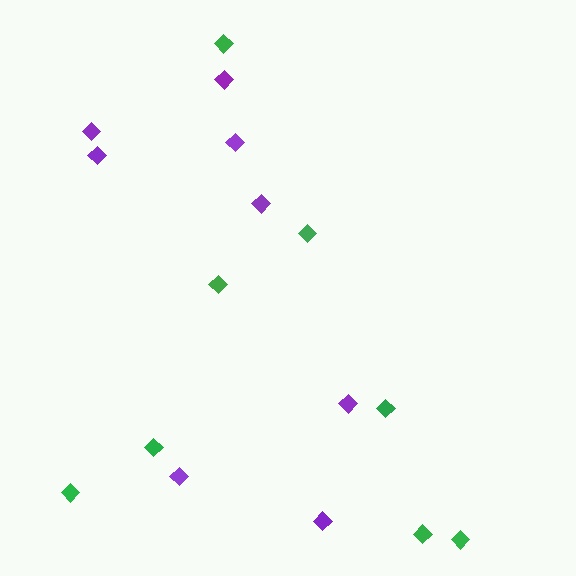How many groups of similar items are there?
There are 2 groups: one group of purple diamonds (8) and one group of green diamonds (8).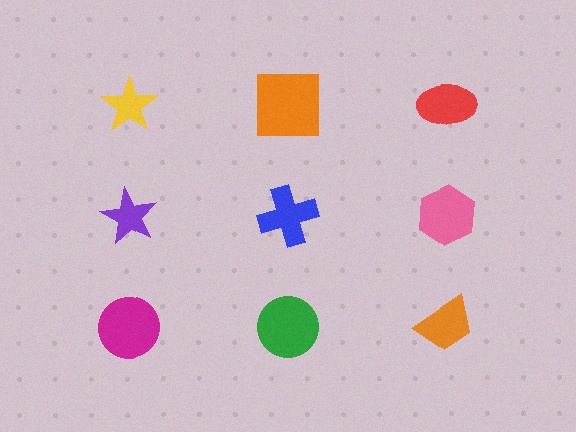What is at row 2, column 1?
A purple star.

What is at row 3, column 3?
An orange trapezoid.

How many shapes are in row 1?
3 shapes.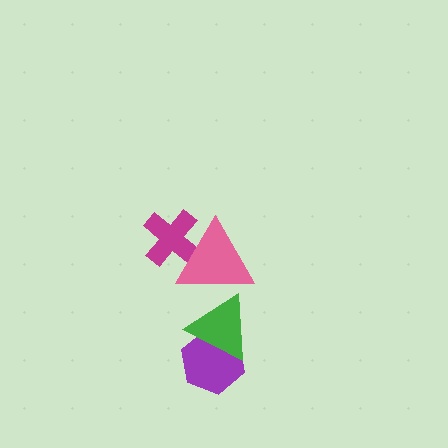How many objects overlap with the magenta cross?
1 object overlaps with the magenta cross.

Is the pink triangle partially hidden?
Yes, it is partially covered by another shape.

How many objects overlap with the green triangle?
2 objects overlap with the green triangle.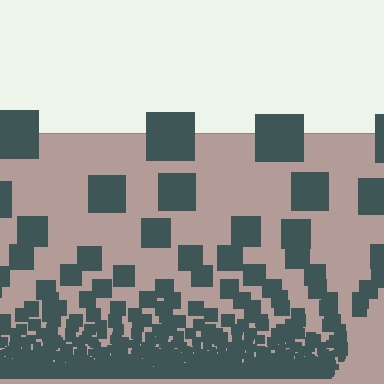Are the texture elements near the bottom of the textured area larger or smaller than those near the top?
Smaller. The gradient is inverted — elements near the bottom are smaller and denser.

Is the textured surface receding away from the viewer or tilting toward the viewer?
The surface appears to tilt toward the viewer. Texture elements get larger and sparser toward the top.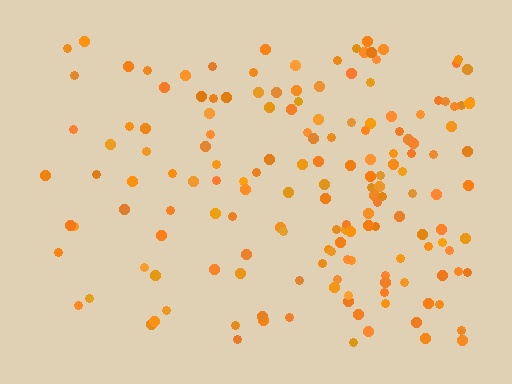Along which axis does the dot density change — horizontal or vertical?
Horizontal.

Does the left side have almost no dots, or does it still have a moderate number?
Still a moderate number, just noticeably fewer than the right.